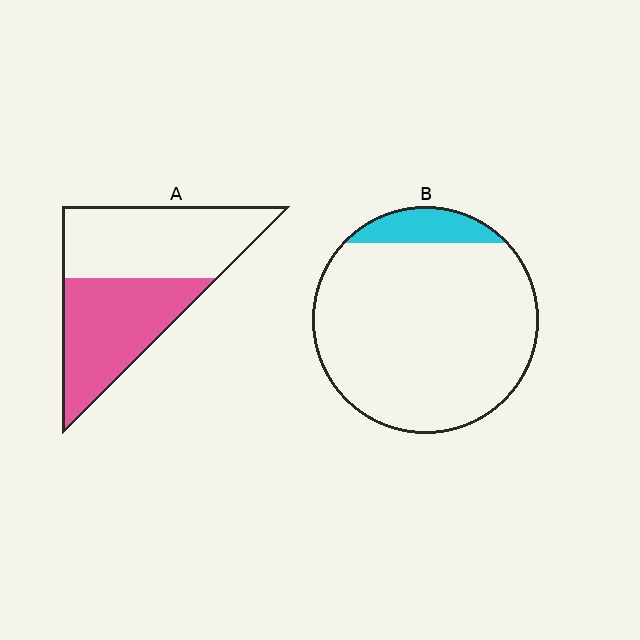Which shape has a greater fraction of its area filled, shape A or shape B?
Shape A.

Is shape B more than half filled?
No.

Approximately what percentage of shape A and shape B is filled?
A is approximately 45% and B is approximately 10%.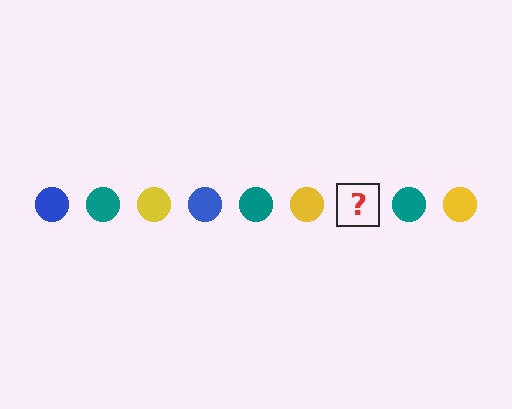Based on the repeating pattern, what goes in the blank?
The blank should be a blue circle.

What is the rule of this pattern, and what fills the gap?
The rule is that the pattern cycles through blue, teal, yellow circles. The gap should be filled with a blue circle.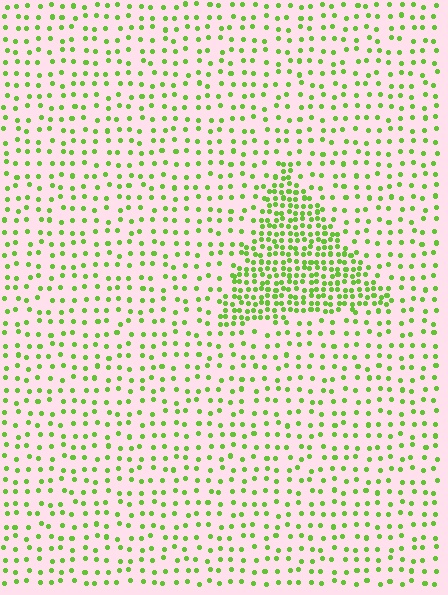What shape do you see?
I see a triangle.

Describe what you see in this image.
The image contains small lime elements arranged at two different densities. A triangle-shaped region is visible where the elements are more densely packed than the surrounding area.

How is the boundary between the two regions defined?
The boundary is defined by a change in element density (approximately 2.6x ratio). All elements are the same color, size, and shape.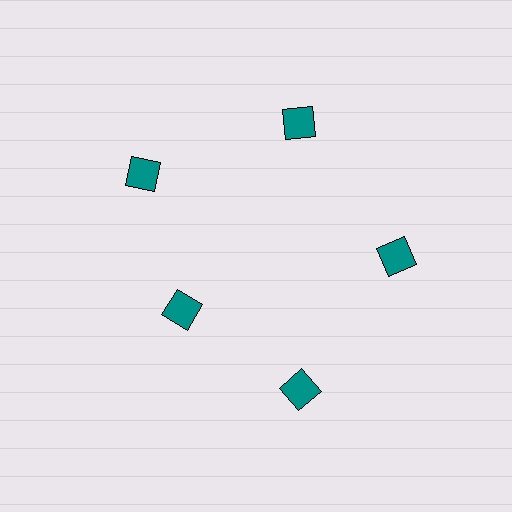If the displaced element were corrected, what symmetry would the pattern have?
It would have 5-fold rotational symmetry — the pattern would map onto itself every 72 degrees.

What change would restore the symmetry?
The symmetry would be restored by moving it outward, back onto the ring so that all 5 diamonds sit at equal angles and equal distance from the center.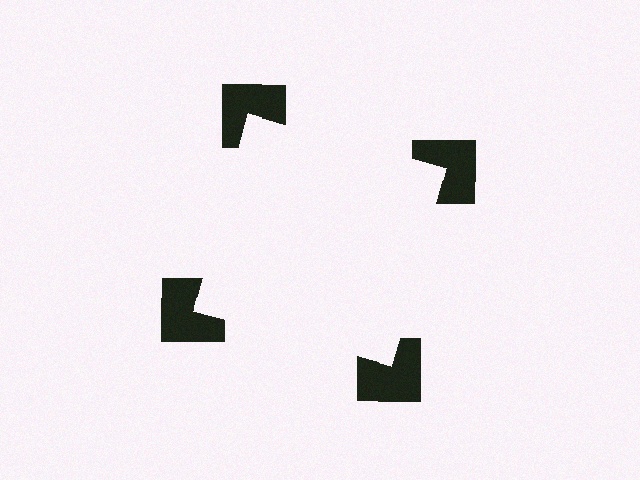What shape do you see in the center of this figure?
An illusory square — its edges are inferred from the aligned wedge cuts in the notched squares, not physically drawn.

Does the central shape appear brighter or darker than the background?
It typically appears slightly brighter than the background, even though no actual brightness change is drawn.